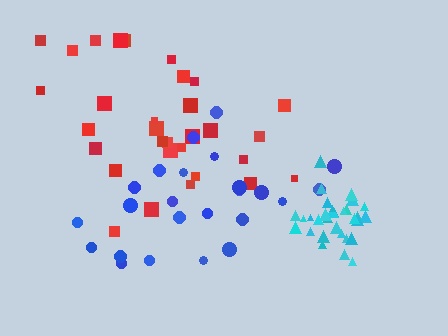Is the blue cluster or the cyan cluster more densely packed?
Cyan.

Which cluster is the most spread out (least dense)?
Red.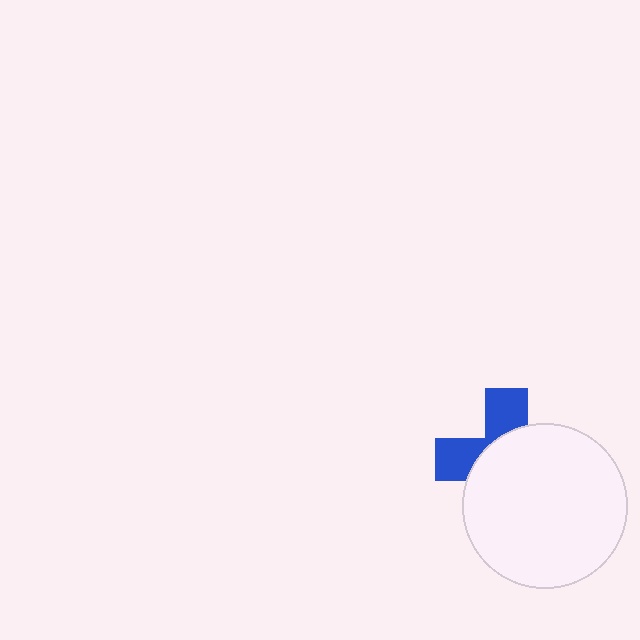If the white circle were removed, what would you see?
You would see the complete blue cross.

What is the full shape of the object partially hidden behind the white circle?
The partially hidden object is a blue cross.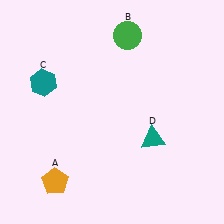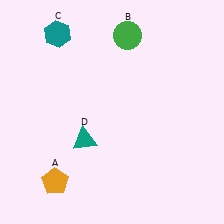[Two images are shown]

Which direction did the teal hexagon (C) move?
The teal hexagon (C) moved up.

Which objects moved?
The objects that moved are: the teal hexagon (C), the teal triangle (D).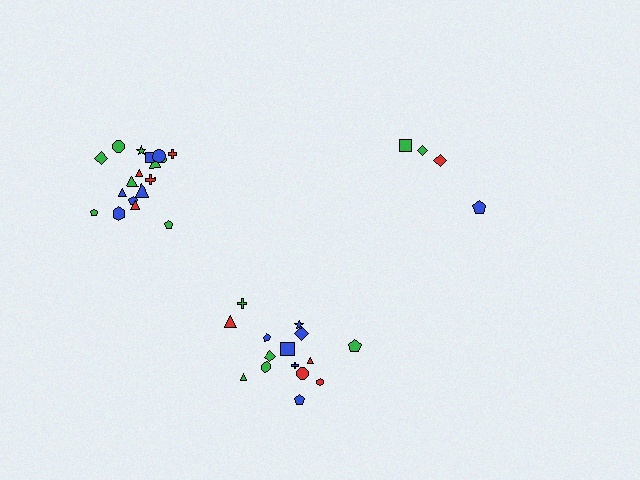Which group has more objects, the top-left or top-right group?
The top-left group.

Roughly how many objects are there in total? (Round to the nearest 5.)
Roughly 35 objects in total.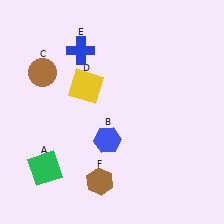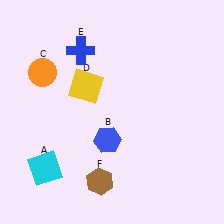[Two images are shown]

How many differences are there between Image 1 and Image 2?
There are 2 differences between the two images.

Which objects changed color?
A changed from green to cyan. C changed from brown to orange.